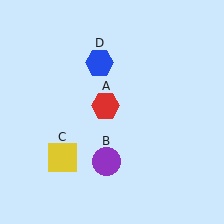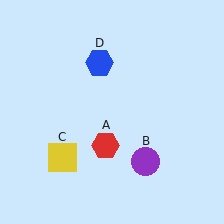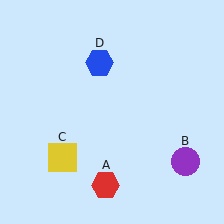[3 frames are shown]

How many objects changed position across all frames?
2 objects changed position: red hexagon (object A), purple circle (object B).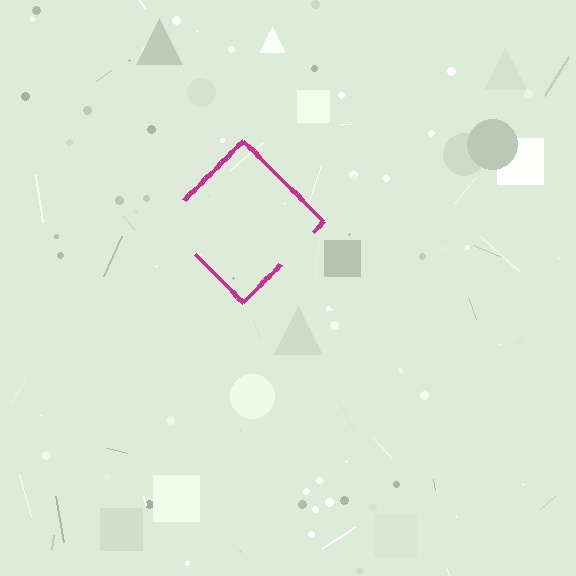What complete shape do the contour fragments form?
The contour fragments form a diamond.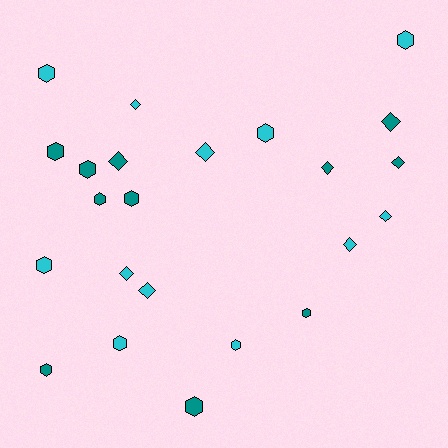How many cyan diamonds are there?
There are 6 cyan diamonds.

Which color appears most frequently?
Cyan, with 12 objects.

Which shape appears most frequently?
Hexagon, with 13 objects.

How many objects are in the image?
There are 23 objects.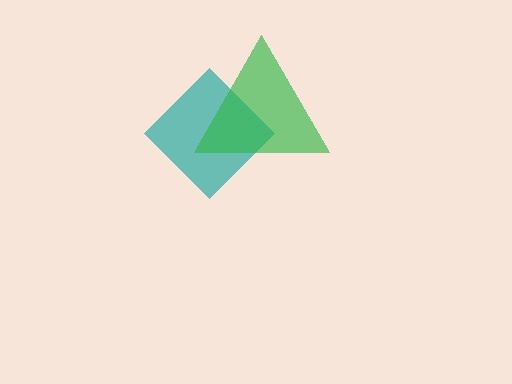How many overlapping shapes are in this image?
There are 2 overlapping shapes in the image.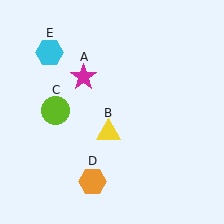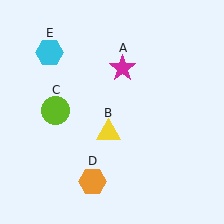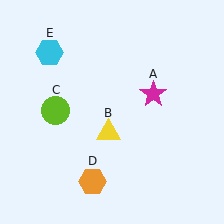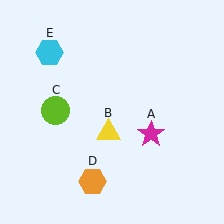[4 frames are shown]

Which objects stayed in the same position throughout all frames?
Yellow triangle (object B) and lime circle (object C) and orange hexagon (object D) and cyan hexagon (object E) remained stationary.